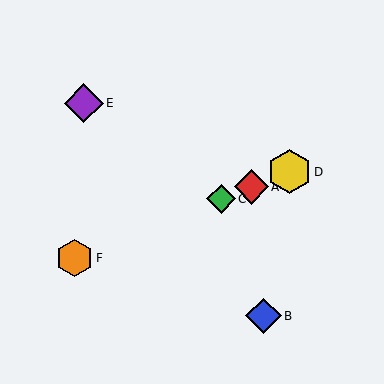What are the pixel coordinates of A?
Object A is at (251, 187).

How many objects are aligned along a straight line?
4 objects (A, C, D, F) are aligned along a straight line.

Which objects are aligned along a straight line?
Objects A, C, D, F are aligned along a straight line.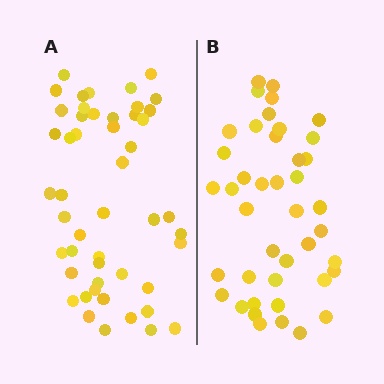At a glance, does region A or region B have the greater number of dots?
Region A (the left region) has more dots.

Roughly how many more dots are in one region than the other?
Region A has roughly 8 or so more dots than region B.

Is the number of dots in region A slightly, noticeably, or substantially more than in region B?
Region A has only slightly more — the two regions are fairly close. The ratio is roughly 1.2 to 1.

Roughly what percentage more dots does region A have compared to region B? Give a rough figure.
About 15% more.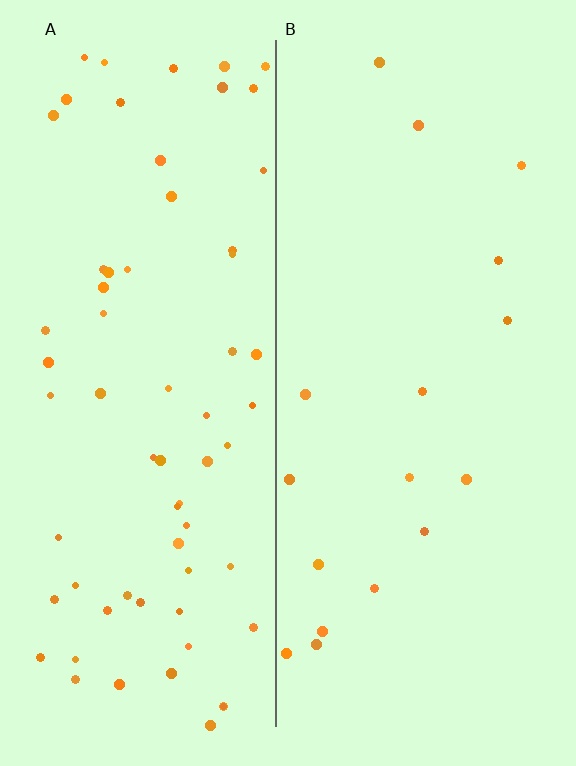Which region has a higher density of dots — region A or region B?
A (the left).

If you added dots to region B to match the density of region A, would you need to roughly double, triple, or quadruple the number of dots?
Approximately quadruple.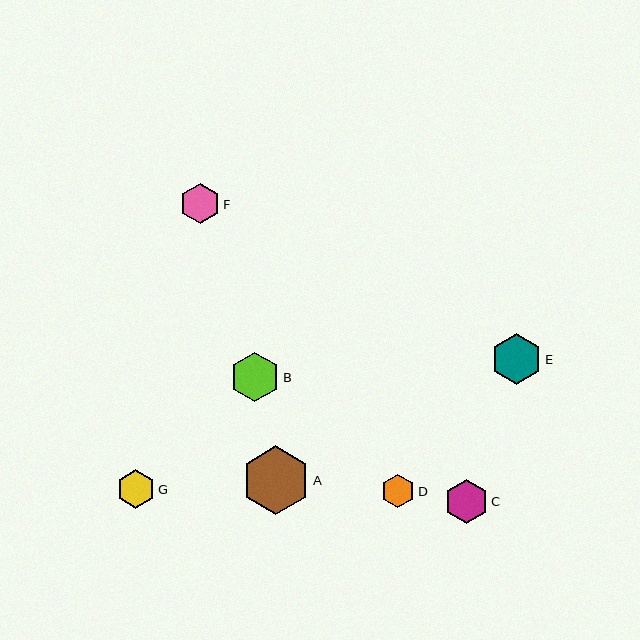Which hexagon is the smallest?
Hexagon D is the smallest with a size of approximately 34 pixels.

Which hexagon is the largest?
Hexagon A is the largest with a size of approximately 69 pixels.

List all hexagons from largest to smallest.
From largest to smallest: A, E, B, C, F, G, D.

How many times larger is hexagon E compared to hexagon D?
Hexagon E is approximately 1.5 times the size of hexagon D.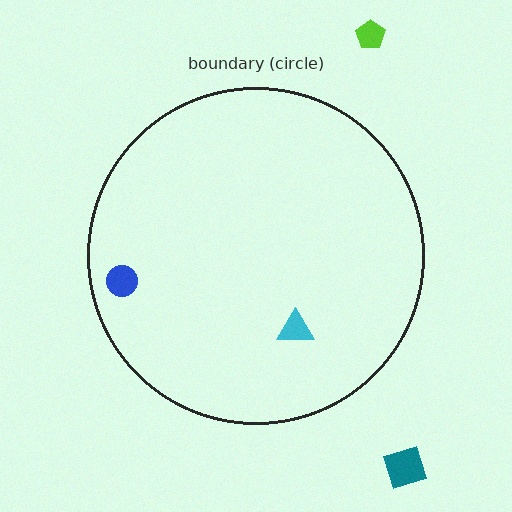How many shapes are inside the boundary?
2 inside, 2 outside.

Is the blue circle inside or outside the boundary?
Inside.